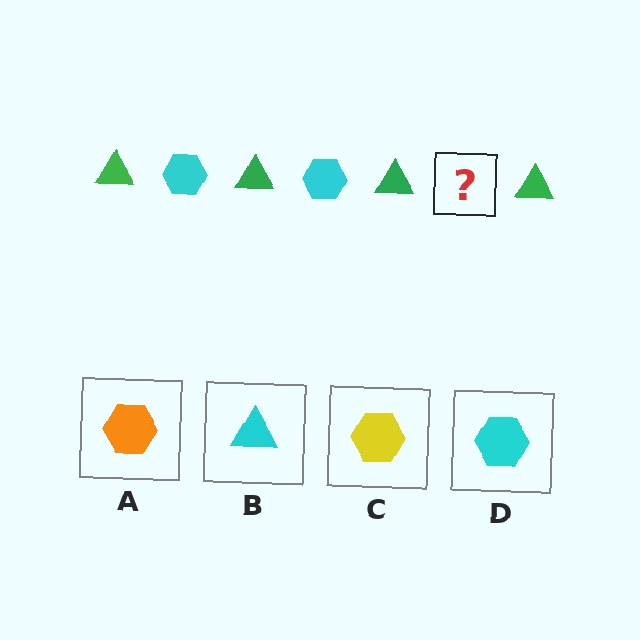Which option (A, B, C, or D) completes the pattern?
D.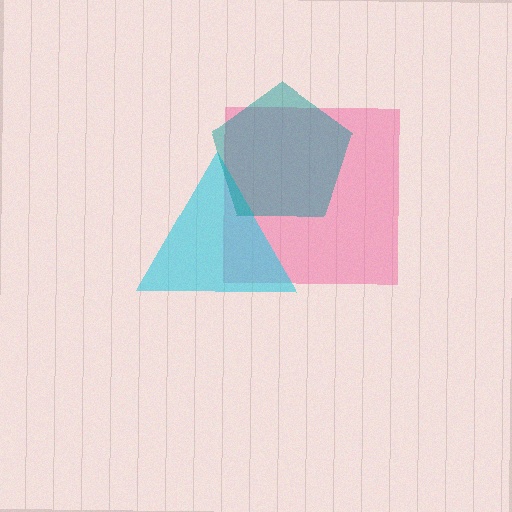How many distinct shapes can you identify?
There are 3 distinct shapes: a pink square, a cyan triangle, a teal pentagon.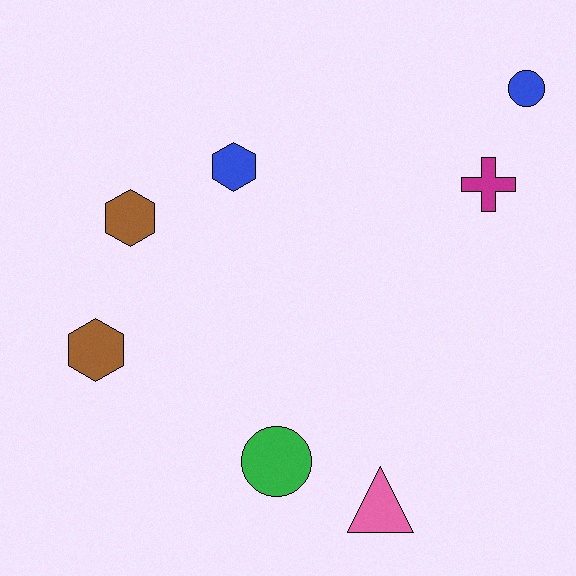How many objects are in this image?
There are 7 objects.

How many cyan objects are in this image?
There are no cyan objects.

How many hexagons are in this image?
There are 3 hexagons.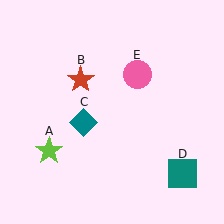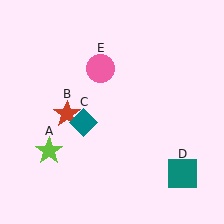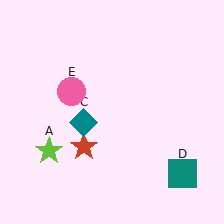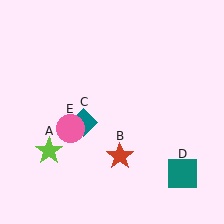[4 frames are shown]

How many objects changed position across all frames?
2 objects changed position: red star (object B), pink circle (object E).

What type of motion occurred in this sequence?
The red star (object B), pink circle (object E) rotated counterclockwise around the center of the scene.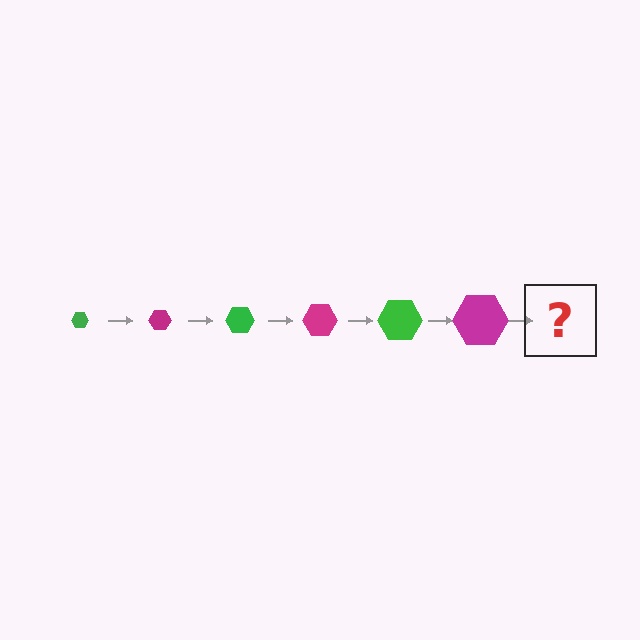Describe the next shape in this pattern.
It should be a green hexagon, larger than the previous one.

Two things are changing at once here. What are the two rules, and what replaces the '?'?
The two rules are that the hexagon grows larger each step and the color cycles through green and magenta. The '?' should be a green hexagon, larger than the previous one.